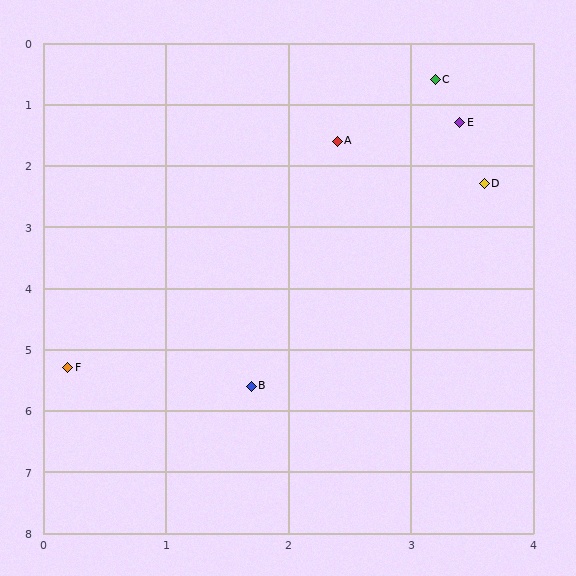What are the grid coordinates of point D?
Point D is at approximately (3.6, 2.3).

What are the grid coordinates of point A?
Point A is at approximately (2.4, 1.6).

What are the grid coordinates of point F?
Point F is at approximately (0.2, 5.3).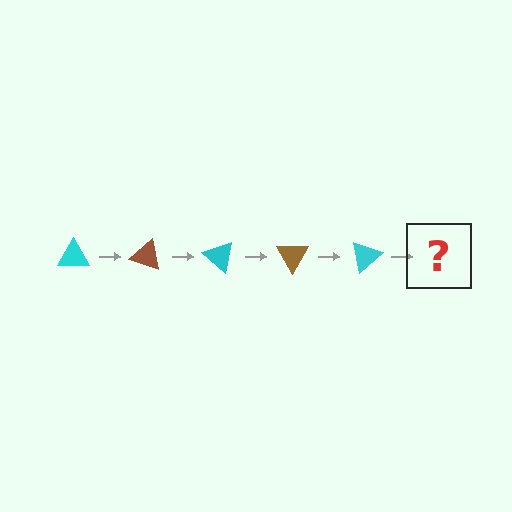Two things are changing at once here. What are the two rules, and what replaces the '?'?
The two rules are that it rotates 20 degrees each step and the color cycles through cyan and brown. The '?' should be a brown triangle, rotated 100 degrees from the start.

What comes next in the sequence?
The next element should be a brown triangle, rotated 100 degrees from the start.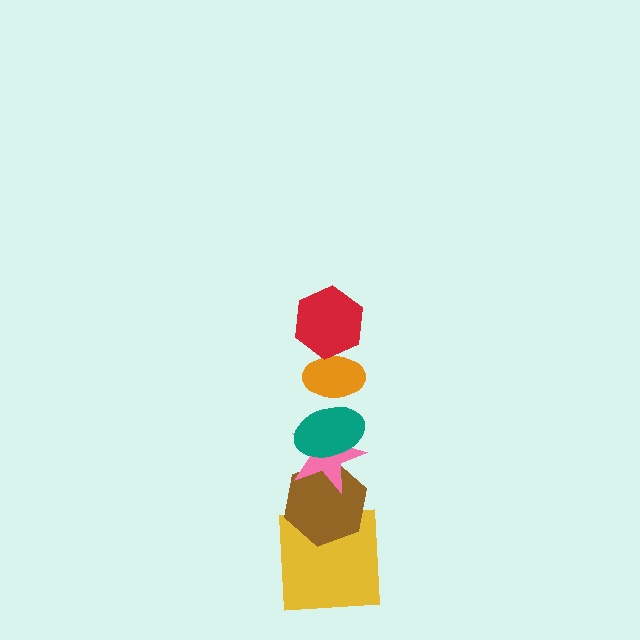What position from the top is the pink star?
The pink star is 4th from the top.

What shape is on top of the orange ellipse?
The red hexagon is on top of the orange ellipse.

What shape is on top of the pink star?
The teal ellipse is on top of the pink star.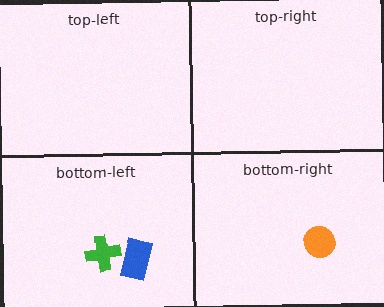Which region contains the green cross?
The bottom-left region.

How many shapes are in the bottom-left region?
2.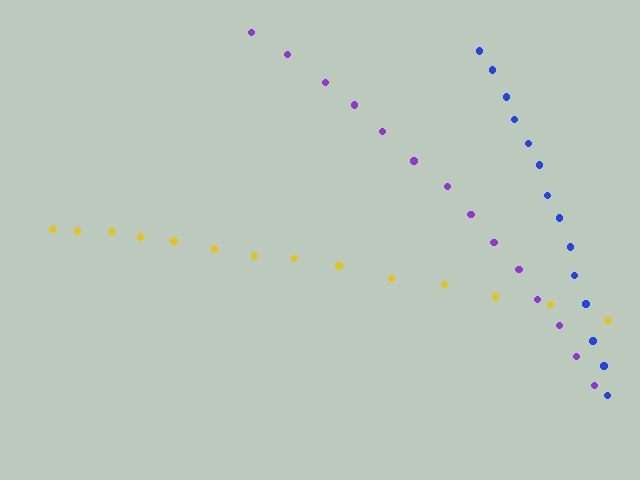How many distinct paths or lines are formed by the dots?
There are 3 distinct paths.